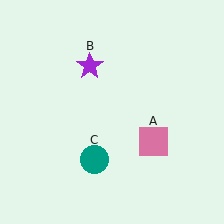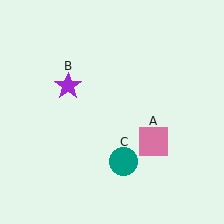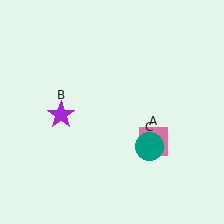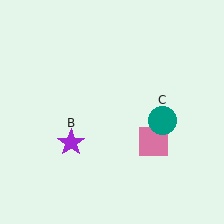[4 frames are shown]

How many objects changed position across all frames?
2 objects changed position: purple star (object B), teal circle (object C).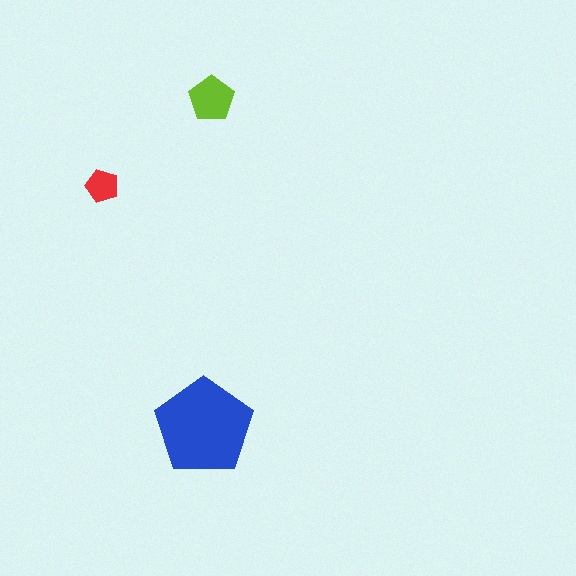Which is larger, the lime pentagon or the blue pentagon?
The blue one.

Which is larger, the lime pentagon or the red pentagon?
The lime one.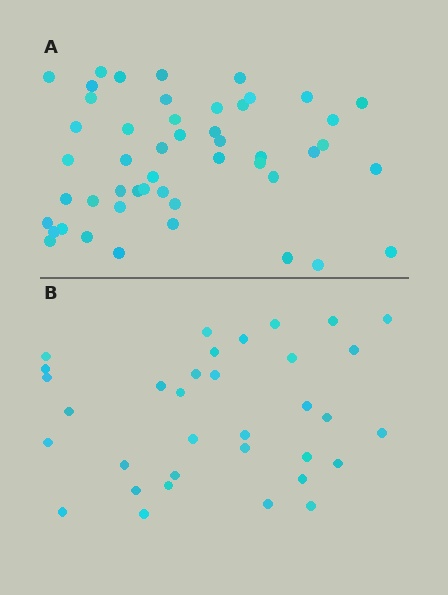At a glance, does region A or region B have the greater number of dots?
Region A (the top region) has more dots.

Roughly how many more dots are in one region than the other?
Region A has approximately 15 more dots than region B.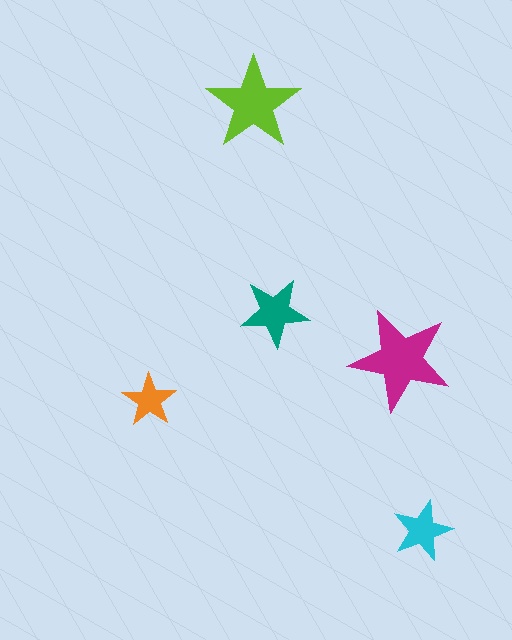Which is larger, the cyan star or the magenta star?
The magenta one.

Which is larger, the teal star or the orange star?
The teal one.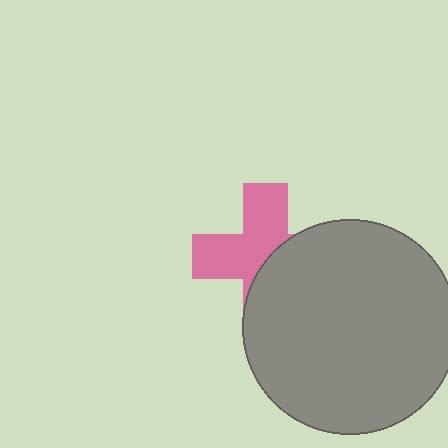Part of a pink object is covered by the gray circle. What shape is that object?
It is a cross.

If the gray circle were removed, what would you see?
You would see the complete pink cross.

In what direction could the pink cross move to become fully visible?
The pink cross could move toward the upper-left. That would shift it out from behind the gray circle entirely.